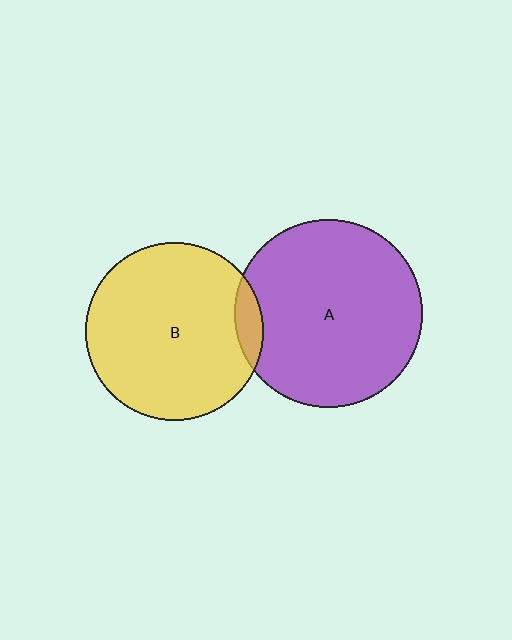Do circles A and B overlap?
Yes.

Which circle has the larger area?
Circle A (purple).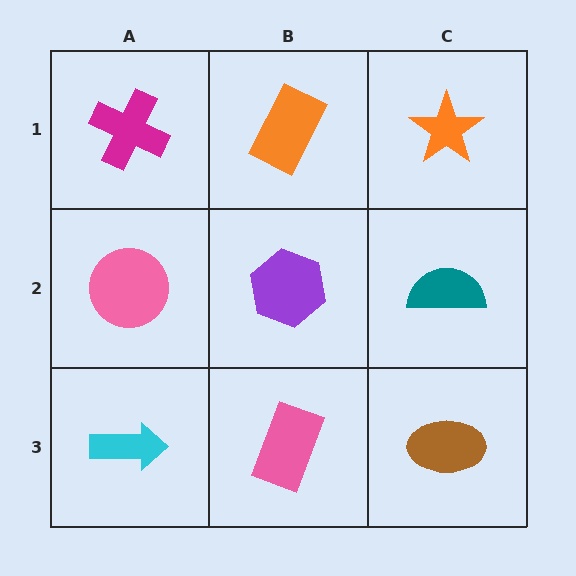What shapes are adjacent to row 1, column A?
A pink circle (row 2, column A), an orange rectangle (row 1, column B).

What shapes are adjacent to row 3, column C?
A teal semicircle (row 2, column C), a pink rectangle (row 3, column B).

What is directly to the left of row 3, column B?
A cyan arrow.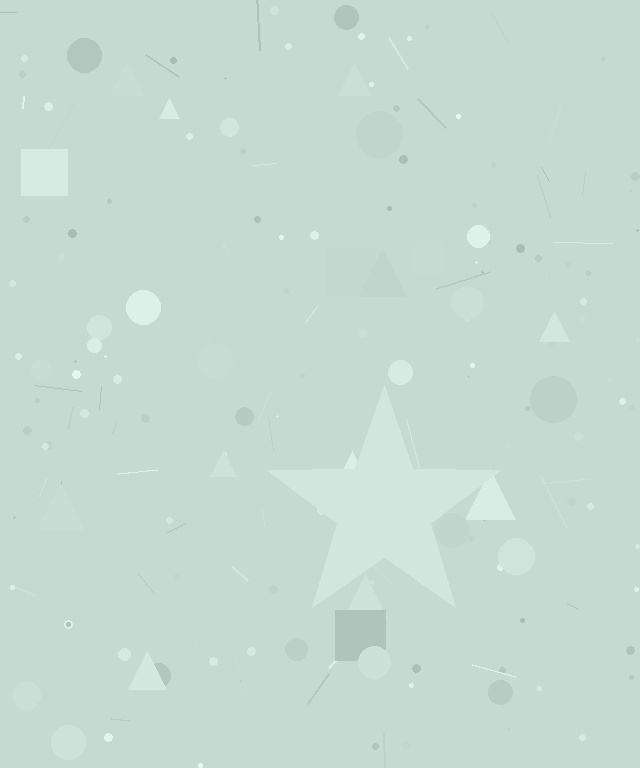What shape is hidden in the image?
A star is hidden in the image.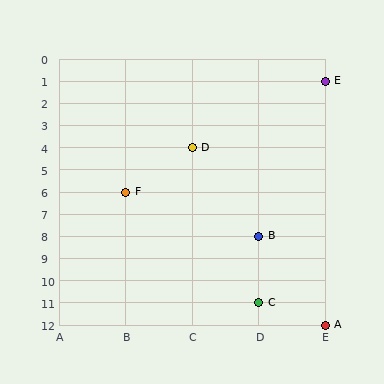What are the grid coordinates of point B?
Point B is at grid coordinates (D, 8).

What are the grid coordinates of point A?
Point A is at grid coordinates (E, 12).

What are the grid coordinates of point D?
Point D is at grid coordinates (C, 4).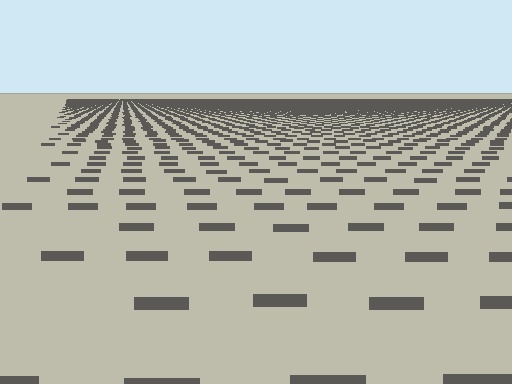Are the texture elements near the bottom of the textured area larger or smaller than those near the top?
Larger. Near the bottom, elements are closer to the viewer and appear at a bigger on-screen size.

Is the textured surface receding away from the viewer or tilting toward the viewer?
The surface is receding away from the viewer. Texture elements get smaller and denser toward the top.